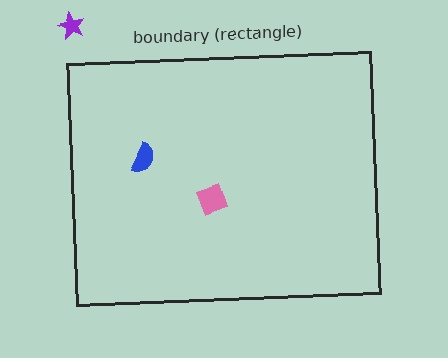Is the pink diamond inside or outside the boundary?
Inside.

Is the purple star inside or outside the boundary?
Outside.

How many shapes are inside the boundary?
2 inside, 1 outside.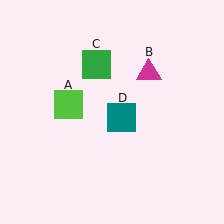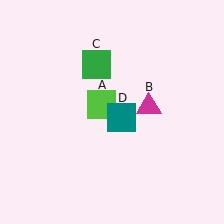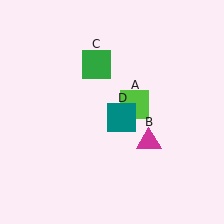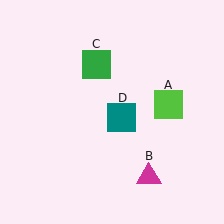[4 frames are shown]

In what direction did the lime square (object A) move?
The lime square (object A) moved right.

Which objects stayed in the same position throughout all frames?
Green square (object C) and teal square (object D) remained stationary.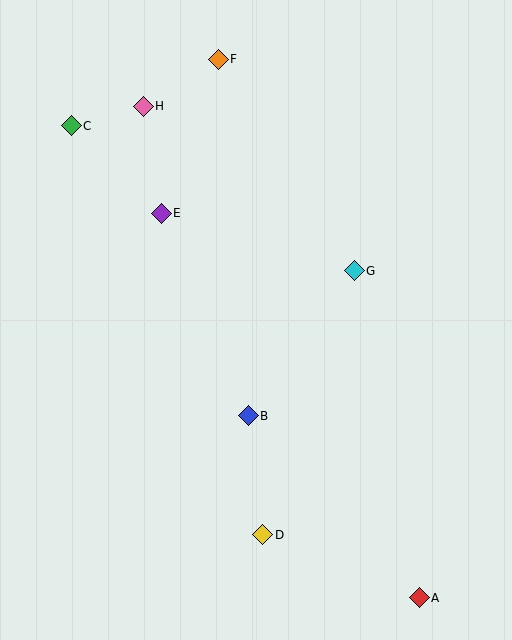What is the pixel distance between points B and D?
The distance between B and D is 120 pixels.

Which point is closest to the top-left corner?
Point C is closest to the top-left corner.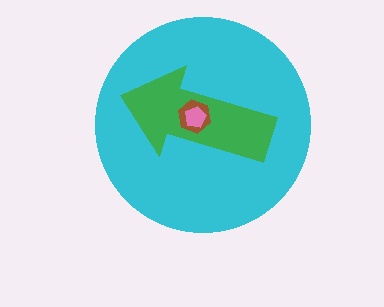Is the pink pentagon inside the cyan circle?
Yes.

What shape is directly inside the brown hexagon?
The pink pentagon.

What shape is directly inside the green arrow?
The brown hexagon.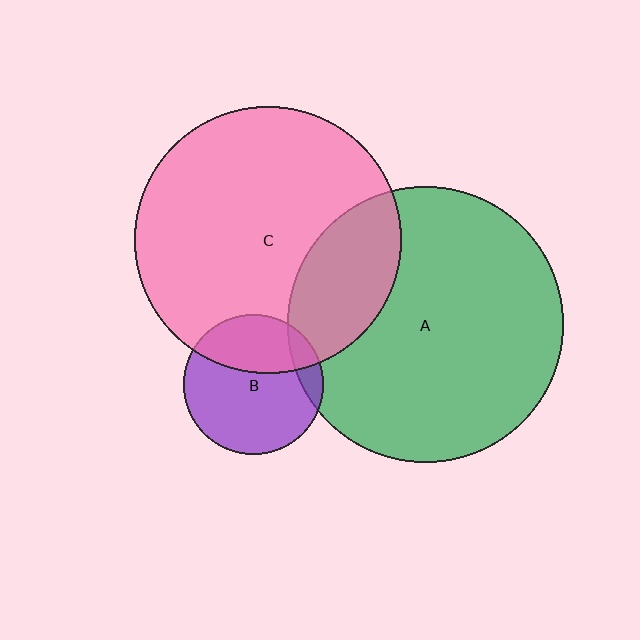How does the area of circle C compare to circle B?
Approximately 3.6 times.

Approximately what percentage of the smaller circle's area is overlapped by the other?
Approximately 35%.